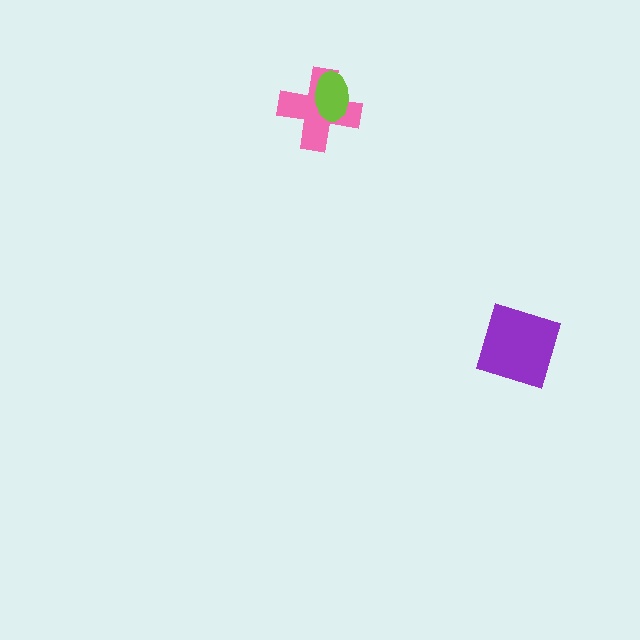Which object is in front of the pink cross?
The lime ellipse is in front of the pink cross.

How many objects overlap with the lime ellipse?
1 object overlaps with the lime ellipse.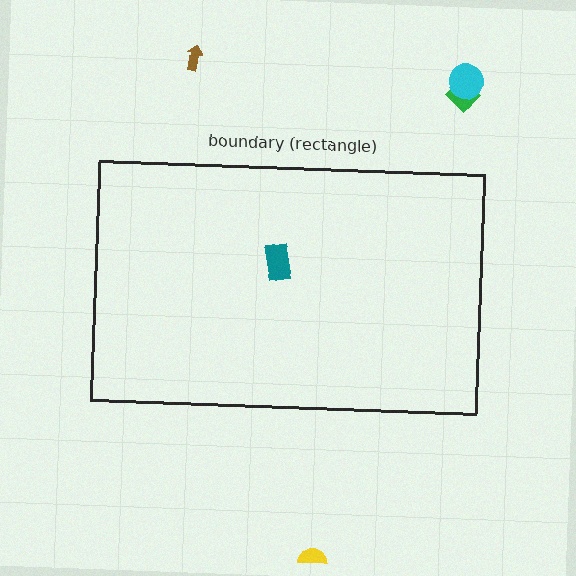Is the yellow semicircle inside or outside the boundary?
Outside.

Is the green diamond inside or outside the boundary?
Outside.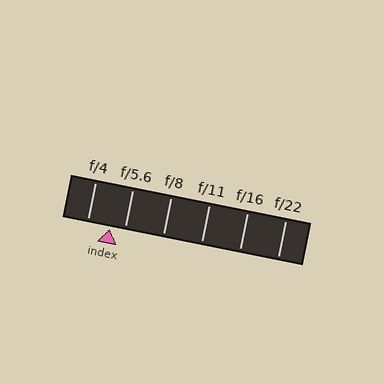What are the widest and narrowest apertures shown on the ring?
The widest aperture shown is f/4 and the narrowest is f/22.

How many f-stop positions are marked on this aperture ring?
There are 6 f-stop positions marked.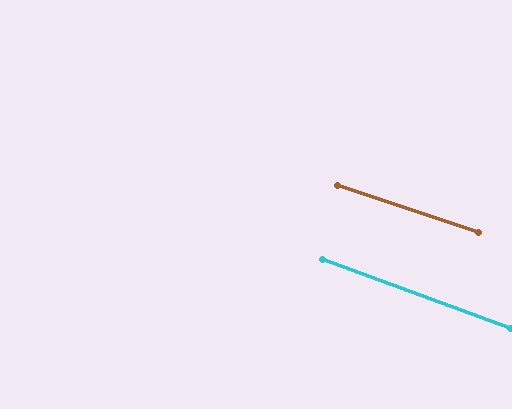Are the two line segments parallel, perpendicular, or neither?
Parallel — their directions differ by only 1.9°.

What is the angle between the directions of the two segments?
Approximately 2 degrees.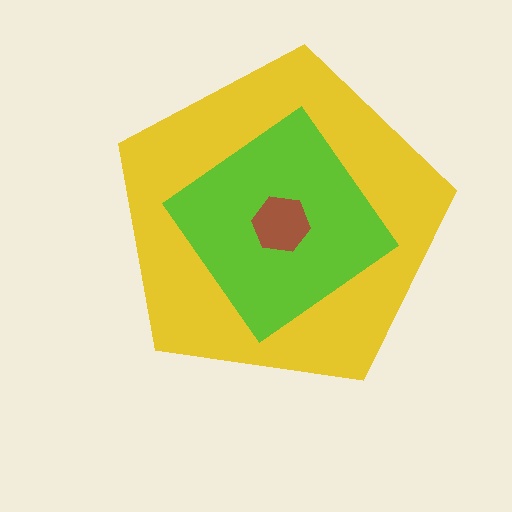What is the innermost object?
The brown hexagon.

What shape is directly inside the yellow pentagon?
The lime diamond.